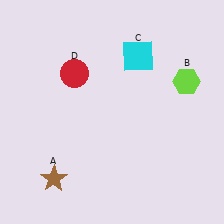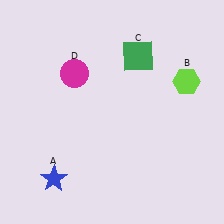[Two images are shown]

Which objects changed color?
A changed from brown to blue. C changed from cyan to green. D changed from red to magenta.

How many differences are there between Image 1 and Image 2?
There are 3 differences between the two images.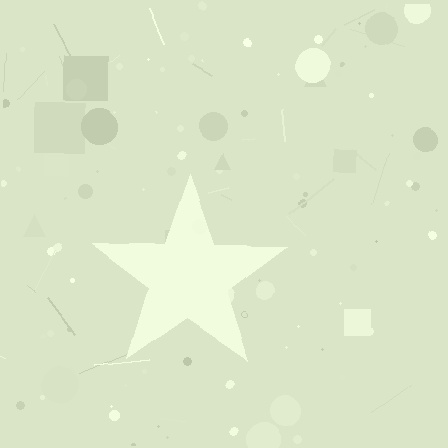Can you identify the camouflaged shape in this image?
The camouflaged shape is a star.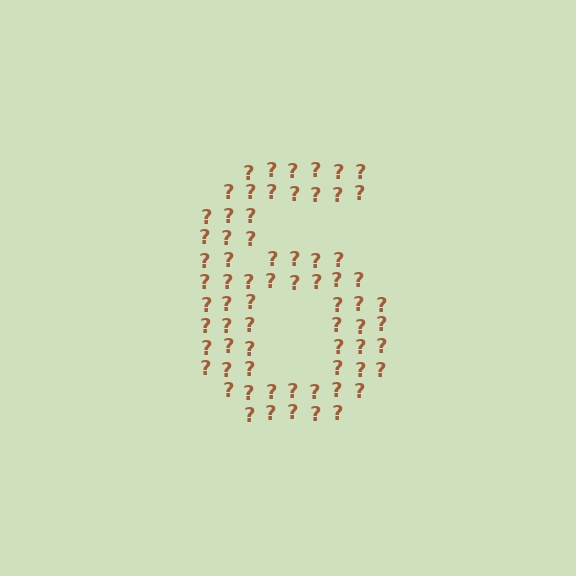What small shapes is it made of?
It is made of small question marks.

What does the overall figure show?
The overall figure shows the digit 6.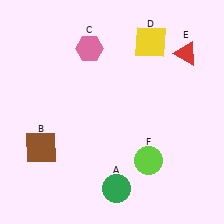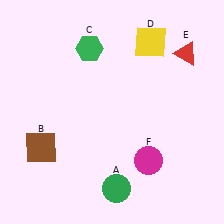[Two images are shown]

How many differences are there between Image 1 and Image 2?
There are 2 differences between the two images.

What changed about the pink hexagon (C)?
In Image 1, C is pink. In Image 2, it changed to green.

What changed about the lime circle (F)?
In Image 1, F is lime. In Image 2, it changed to magenta.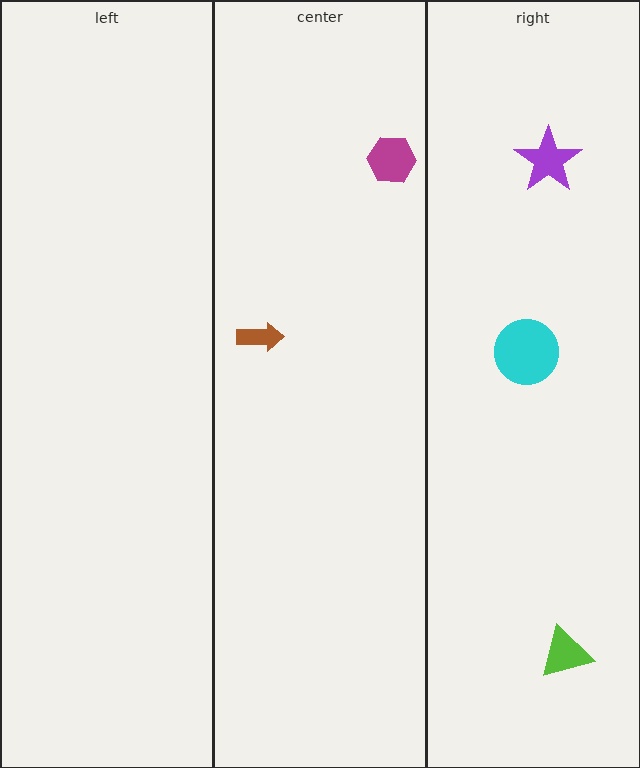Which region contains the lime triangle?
The right region.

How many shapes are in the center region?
2.